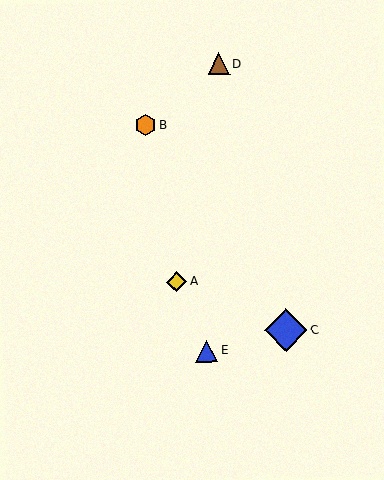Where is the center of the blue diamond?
The center of the blue diamond is at (286, 330).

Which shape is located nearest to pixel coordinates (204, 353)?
The blue triangle (labeled E) at (207, 351) is nearest to that location.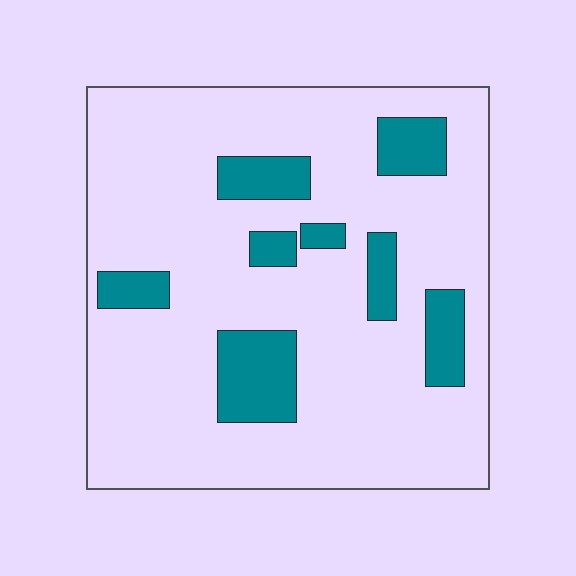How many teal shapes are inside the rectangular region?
8.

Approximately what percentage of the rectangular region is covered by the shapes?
Approximately 15%.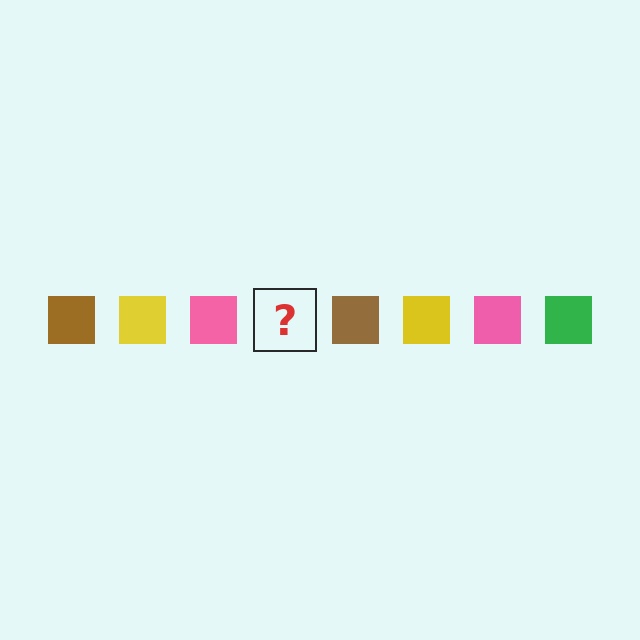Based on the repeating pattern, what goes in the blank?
The blank should be a green square.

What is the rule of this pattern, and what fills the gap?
The rule is that the pattern cycles through brown, yellow, pink, green squares. The gap should be filled with a green square.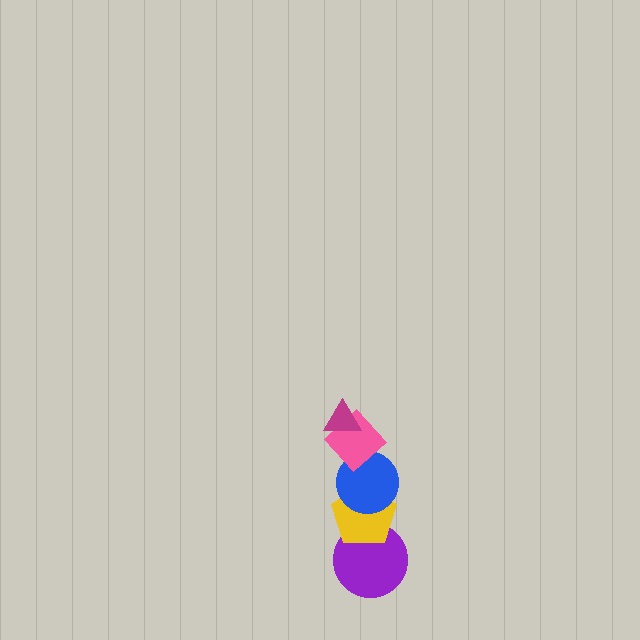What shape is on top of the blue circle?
The pink diamond is on top of the blue circle.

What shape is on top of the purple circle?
The yellow pentagon is on top of the purple circle.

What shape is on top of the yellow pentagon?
The blue circle is on top of the yellow pentagon.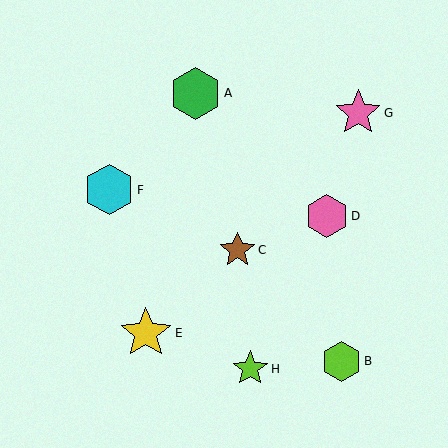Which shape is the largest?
The green hexagon (labeled A) is the largest.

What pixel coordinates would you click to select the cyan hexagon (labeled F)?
Click at (109, 190) to select the cyan hexagon F.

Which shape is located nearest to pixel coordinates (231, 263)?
The brown star (labeled C) at (237, 250) is nearest to that location.